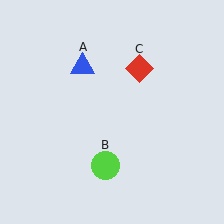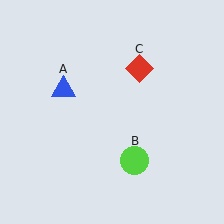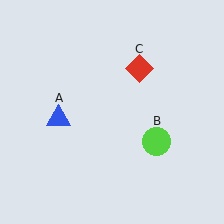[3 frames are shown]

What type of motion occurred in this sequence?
The blue triangle (object A), lime circle (object B) rotated counterclockwise around the center of the scene.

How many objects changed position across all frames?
2 objects changed position: blue triangle (object A), lime circle (object B).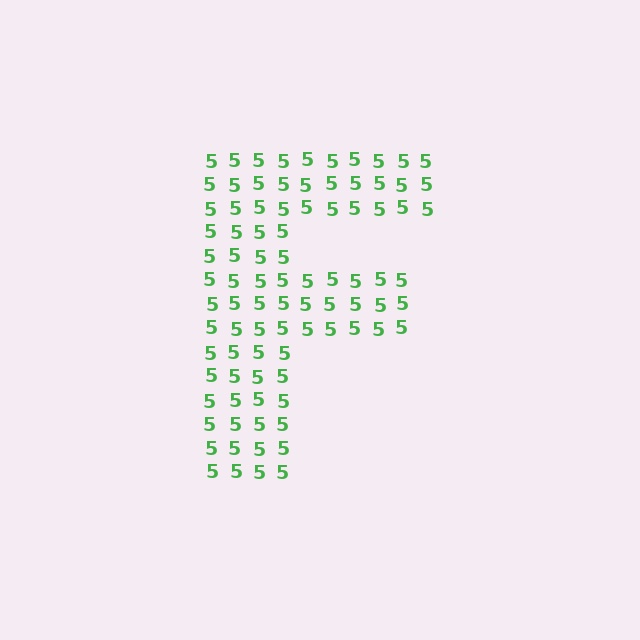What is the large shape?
The large shape is the letter F.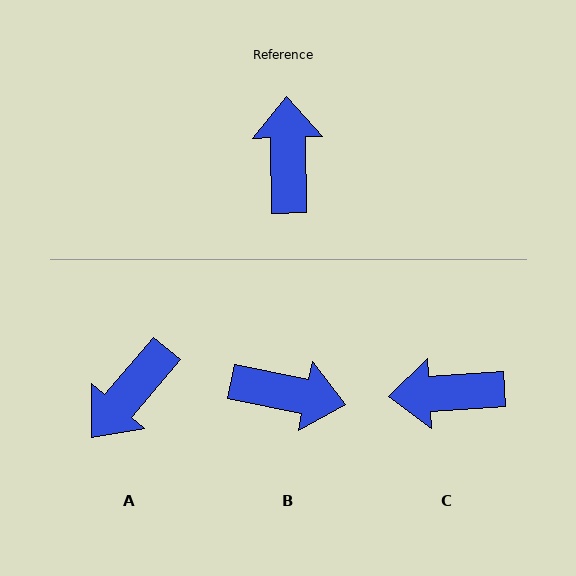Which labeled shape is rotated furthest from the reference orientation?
A, about 138 degrees away.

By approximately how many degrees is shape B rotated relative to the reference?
Approximately 103 degrees clockwise.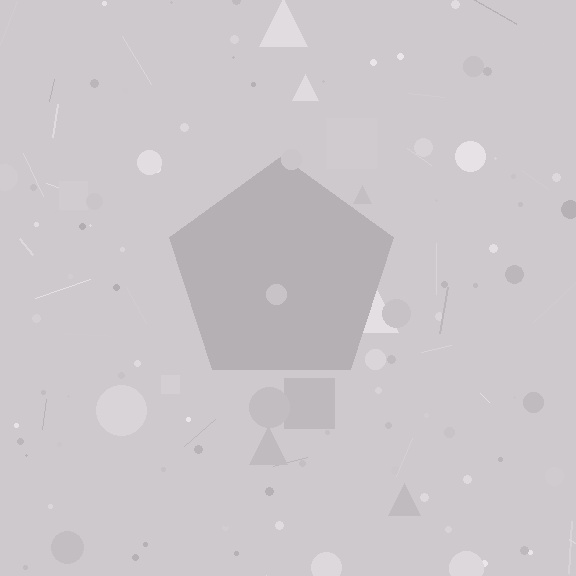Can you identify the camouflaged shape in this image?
The camouflaged shape is a pentagon.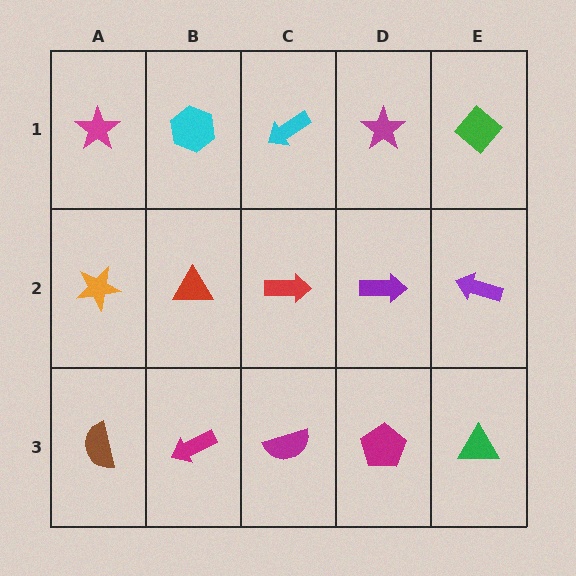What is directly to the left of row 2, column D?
A red arrow.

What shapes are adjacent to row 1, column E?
A purple arrow (row 2, column E), a magenta star (row 1, column D).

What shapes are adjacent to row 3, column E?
A purple arrow (row 2, column E), a magenta pentagon (row 3, column D).